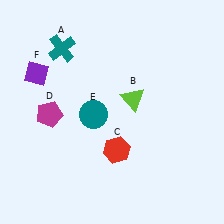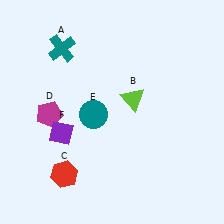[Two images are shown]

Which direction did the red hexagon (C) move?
The red hexagon (C) moved left.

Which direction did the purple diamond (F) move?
The purple diamond (F) moved down.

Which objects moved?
The objects that moved are: the red hexagon (C), the purple diamond (F).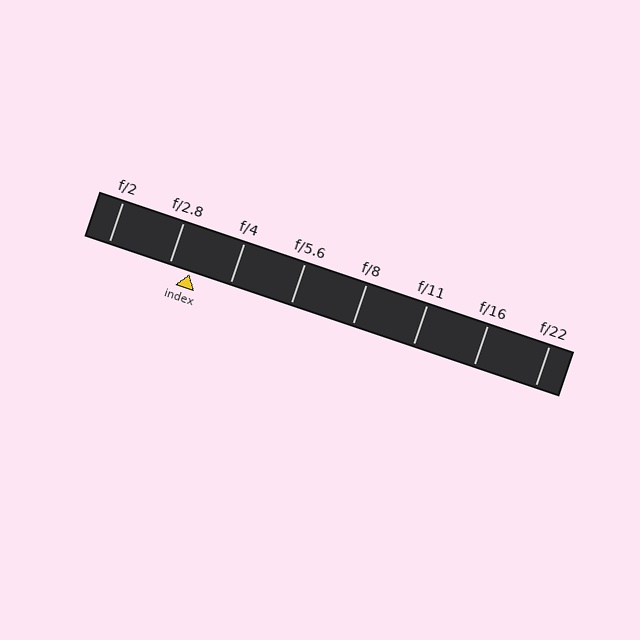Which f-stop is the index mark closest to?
The index mark is closest to f/2.8.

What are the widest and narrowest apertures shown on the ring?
The widest aperture shown is f/2 and the narrowest is f/22.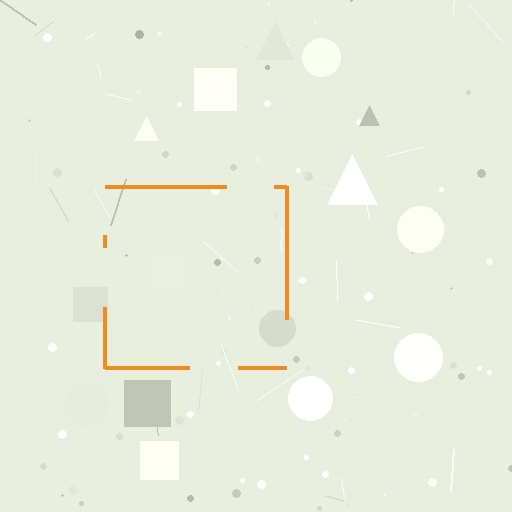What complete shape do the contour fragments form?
The contour fragments form a square.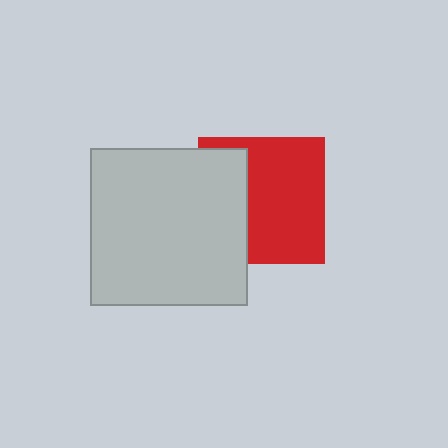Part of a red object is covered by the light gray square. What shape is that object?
It is a square.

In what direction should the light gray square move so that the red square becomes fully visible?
The light gray square should move left. That is the shortest direction to clear the overlap and leave the red square fully visible.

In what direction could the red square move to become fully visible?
The red square could move right. That would shift it out from behind the light gray square entirely.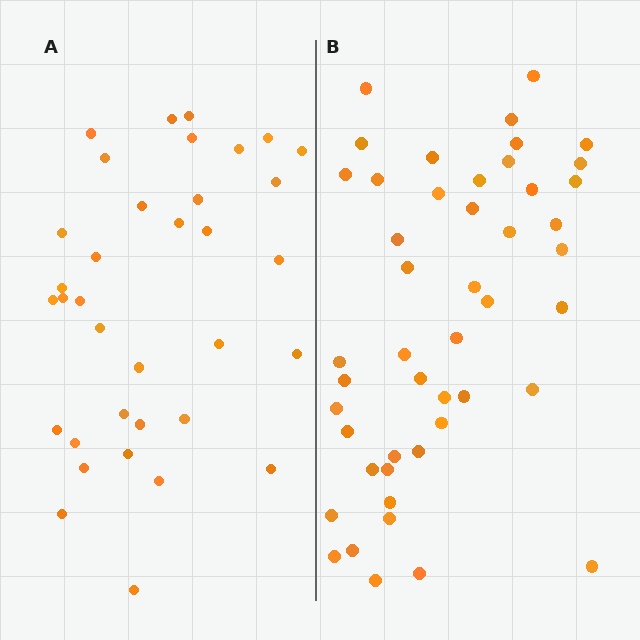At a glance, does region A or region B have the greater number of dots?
Region B (the right region) has more dots.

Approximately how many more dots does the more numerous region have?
Region B has roughly 12 or so more dots than region A.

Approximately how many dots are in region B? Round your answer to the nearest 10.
About 50 dots. (The exact count is 47, which rounds to 50.)